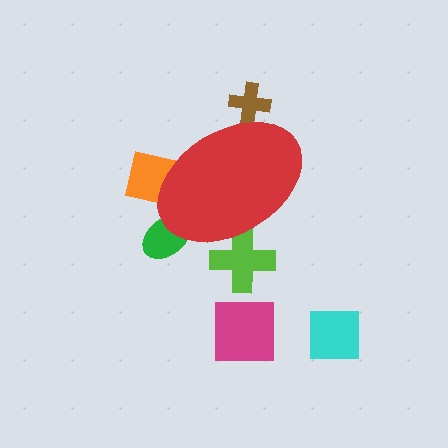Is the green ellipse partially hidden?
Yes, the green ellipse is partially hidden behind the red ellipse.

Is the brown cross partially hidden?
Yes, the brown cross is partially hidden behind the red ellipse.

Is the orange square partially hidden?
Yes, the orange square is partially hidden behind the red ellipse.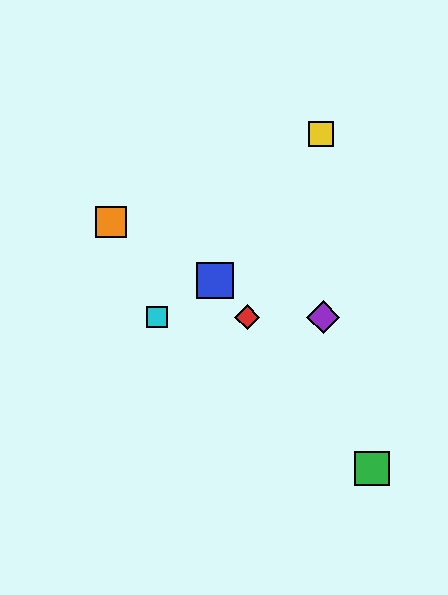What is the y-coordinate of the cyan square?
The cyan square is at y≈317.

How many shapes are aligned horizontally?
3 shapes (the red diamond, the purple diamond, the cyan square) are aligned horizontally.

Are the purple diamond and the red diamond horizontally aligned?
Yes, both are at y≈317.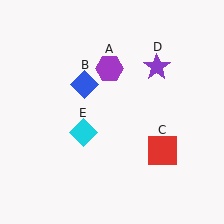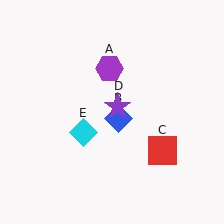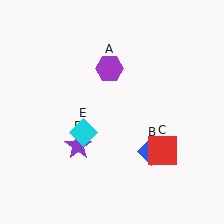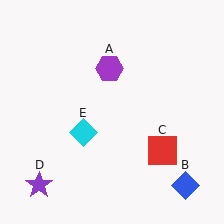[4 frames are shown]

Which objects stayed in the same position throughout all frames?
Purple hexagon (object A) and red square (object C) and cyan diamond (object E) remained stationary.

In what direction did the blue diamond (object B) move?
The blue diamond (object B) moved down and to the right.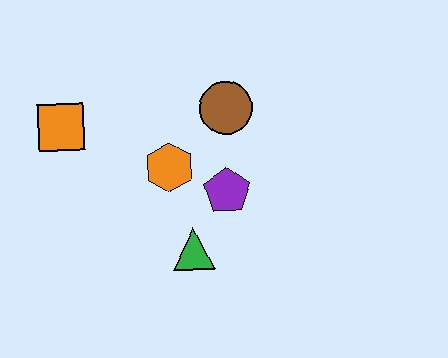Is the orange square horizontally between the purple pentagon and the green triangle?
No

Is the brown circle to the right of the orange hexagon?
Yes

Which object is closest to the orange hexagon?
The purple pentagon is closest to the orange hexagon.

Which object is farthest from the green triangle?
The orange square is farthest from the green triangle.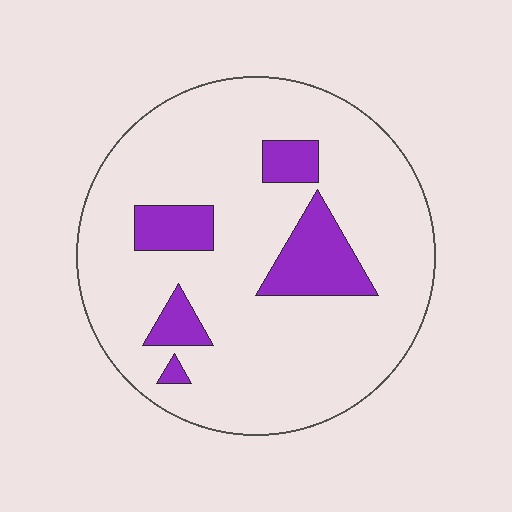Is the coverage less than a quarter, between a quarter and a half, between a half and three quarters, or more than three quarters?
Less than a quarter.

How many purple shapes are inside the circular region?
5.